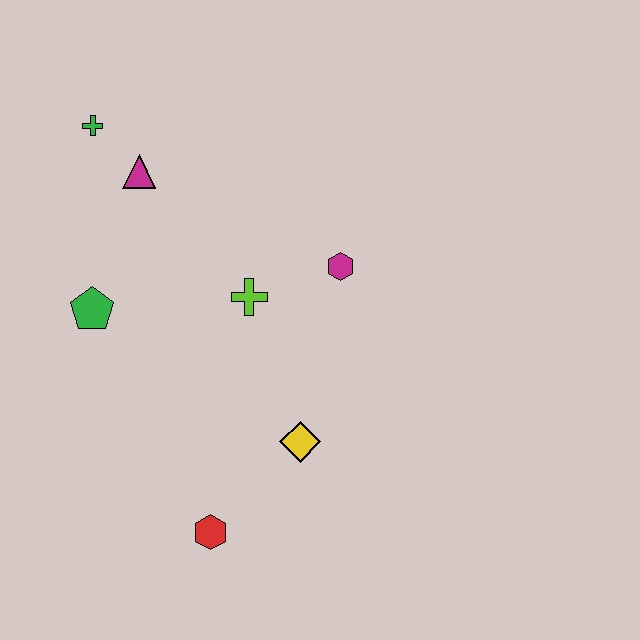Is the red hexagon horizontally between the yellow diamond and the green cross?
Yes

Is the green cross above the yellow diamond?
Yes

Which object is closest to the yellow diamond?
The red hexagon is closest to the yellow diamond.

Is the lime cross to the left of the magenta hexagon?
Yes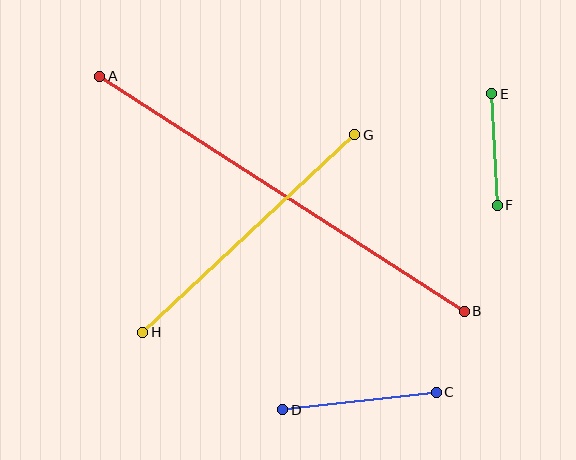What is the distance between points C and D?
The distance is approximately 154 pixels.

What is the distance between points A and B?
The distance is approximately 434 pixels.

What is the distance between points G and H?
The distance is approximately 290 pixels.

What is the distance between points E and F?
The distance is approximately 111 pixels.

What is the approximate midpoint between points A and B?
The midpoint is at approximately (282, 194) pixels.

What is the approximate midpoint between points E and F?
The midpoint is at approximately (495, 149) pixels.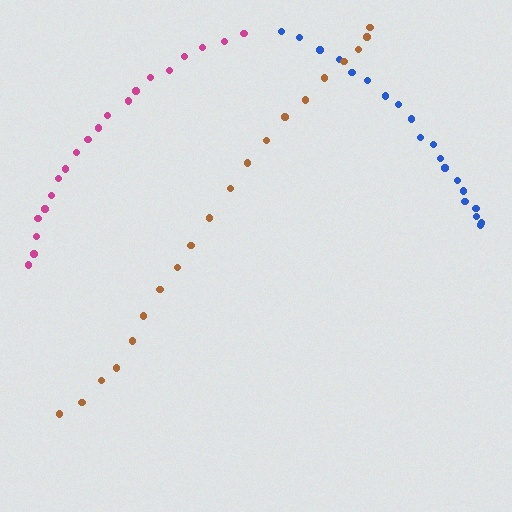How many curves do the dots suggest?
There are 3 distinct paths.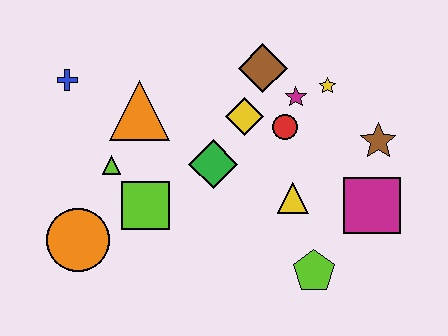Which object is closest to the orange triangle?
The lime triangle is closest to the orange triangle.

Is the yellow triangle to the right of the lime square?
Yes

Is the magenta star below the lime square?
No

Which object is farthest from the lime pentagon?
The blue cross is farthest from the lime pentagon.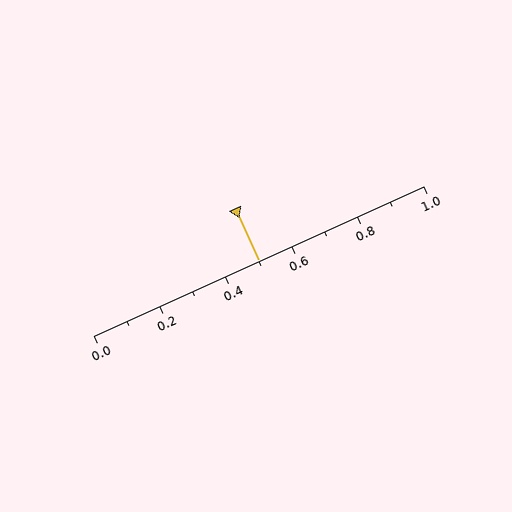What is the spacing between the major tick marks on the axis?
The major ticks are spaced 0.2 apart.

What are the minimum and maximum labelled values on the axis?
The axis runs from 0.0 to 1.0.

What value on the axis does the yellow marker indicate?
The marker indicates approximately 0.5.